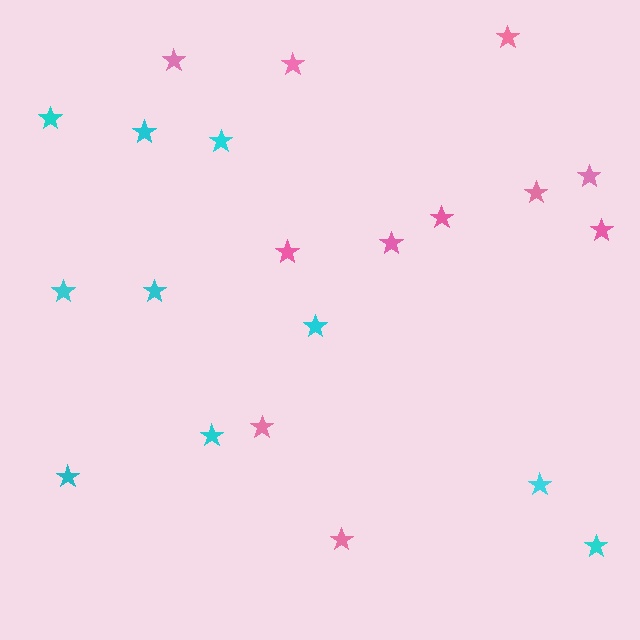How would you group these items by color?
There are 2 groups: one group of pink stars (11) and one group of cyan stars (10).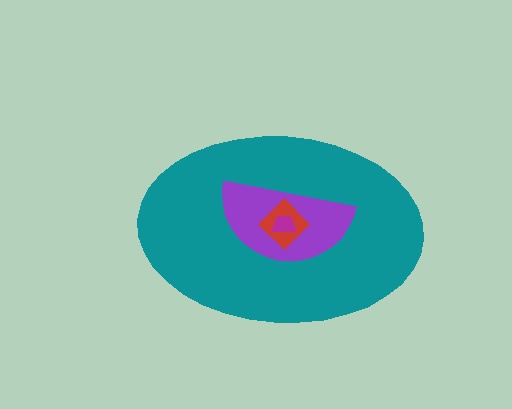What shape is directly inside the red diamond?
The magenta trapezoid.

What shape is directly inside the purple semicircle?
The red diamond.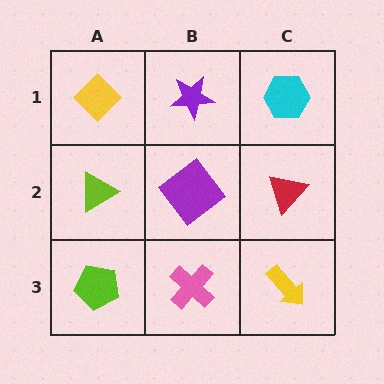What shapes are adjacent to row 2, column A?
A yellow diamond (row 1, column A), a lime pentagon (row 3, column A), a purple diamond (row 2, column B).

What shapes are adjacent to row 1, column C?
A red triangle (row 2, column C), a purple star (row 1, column B).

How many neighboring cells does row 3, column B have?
3.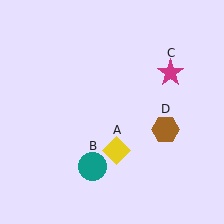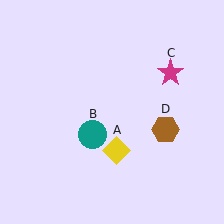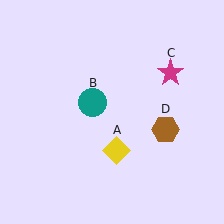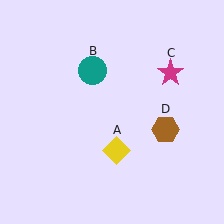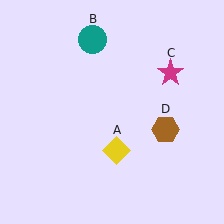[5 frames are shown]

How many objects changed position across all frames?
1 object changed position: teal circle (object B).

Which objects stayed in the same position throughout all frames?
Yellow diamond (object A) and magenta star (object C) and brown hexagon (object D) remained stationary.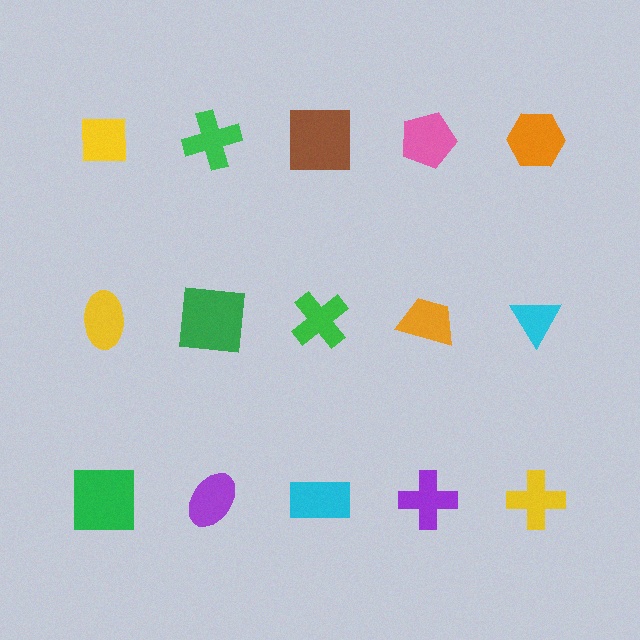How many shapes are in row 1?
5 shapes.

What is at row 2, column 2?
A green square.